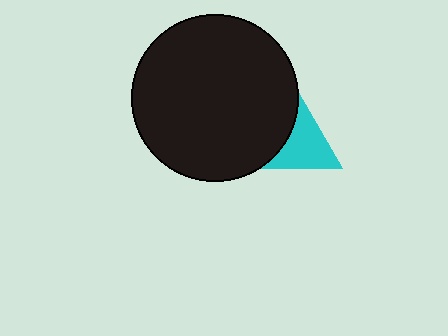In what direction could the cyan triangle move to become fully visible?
The cyan triangle could move right. That would shift it out from behind the black circle entirely.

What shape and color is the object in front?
The object in front is a black circle.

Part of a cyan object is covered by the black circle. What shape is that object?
It is a triangle.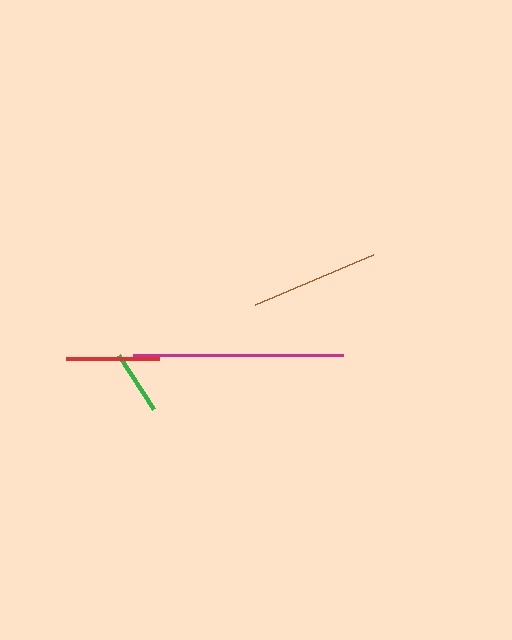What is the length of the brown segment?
The brown segment is approximately 129 pixels long.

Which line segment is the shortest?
The green line is the shortest at approximately 65 pixels.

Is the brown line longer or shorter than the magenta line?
The magenta line is longer than the brown line.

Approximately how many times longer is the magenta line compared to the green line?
The magenta line is approximately 3.2 times the length of the green line.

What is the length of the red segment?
The red segment is approximately 93 pixels long.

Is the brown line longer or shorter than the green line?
The brown line is longer than the green line.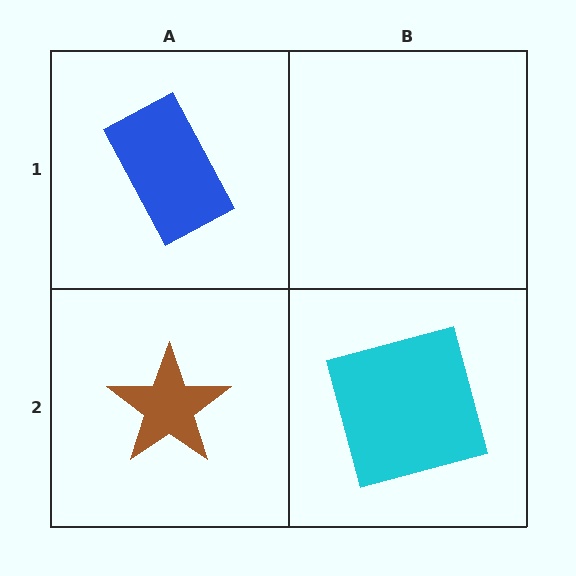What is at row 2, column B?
A cyan square.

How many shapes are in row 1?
1 shape.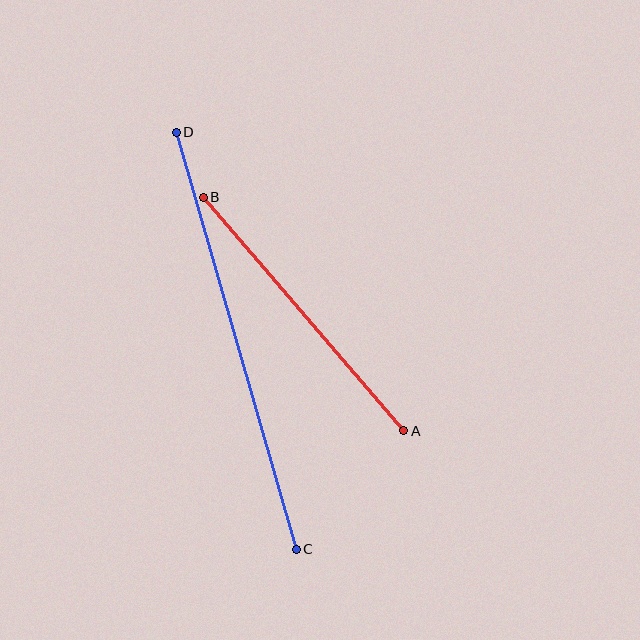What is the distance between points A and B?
The distance is approximately 308 pixels.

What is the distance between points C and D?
The distance is approximately 434 pixels.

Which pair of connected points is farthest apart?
Points C and D are farthest apart.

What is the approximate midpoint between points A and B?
The midpoint is at approximately (304, 314) pixels.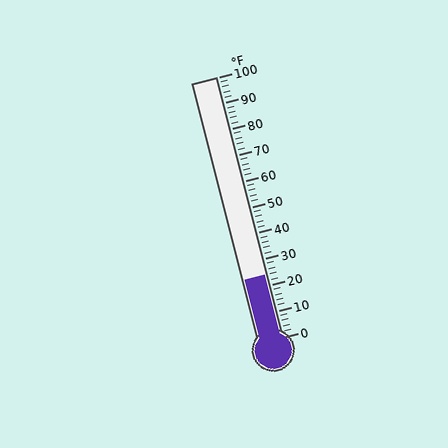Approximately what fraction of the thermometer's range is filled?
The thermometer is filled to approximately 25% of its range.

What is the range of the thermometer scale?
The thermometer scale ranges from 0°F to 100°F.